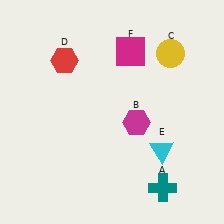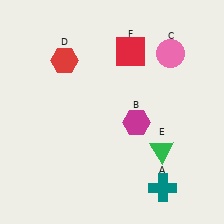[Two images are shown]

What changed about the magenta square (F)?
In Image 1, F is magenta. In Image 2, it changed to red.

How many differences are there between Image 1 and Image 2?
There are 3 differences between the two images.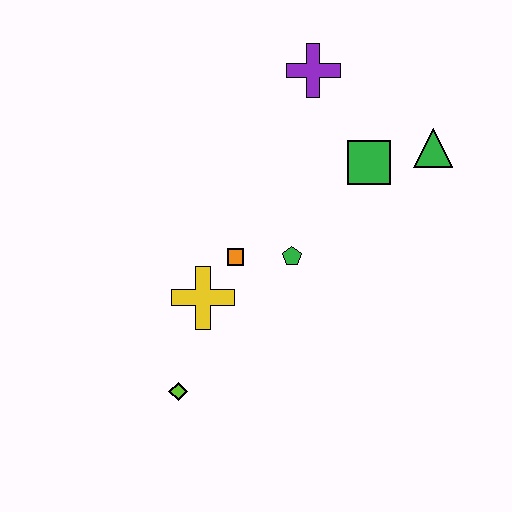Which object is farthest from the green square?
The lime diamond is farthest from the green square.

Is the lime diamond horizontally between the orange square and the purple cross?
No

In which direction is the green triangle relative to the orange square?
The green triangle is to the right of the orange square.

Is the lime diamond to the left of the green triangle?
Yes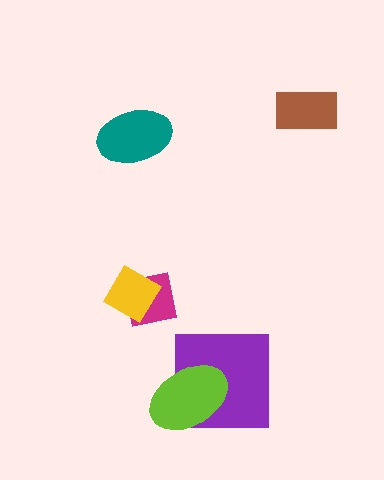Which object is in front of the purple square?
The lime ellipse is in front of the purple square.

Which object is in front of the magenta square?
The yellow diamond is in front of the magenta square.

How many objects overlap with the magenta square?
1 object overlaps with the magenta square.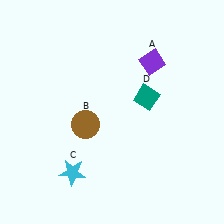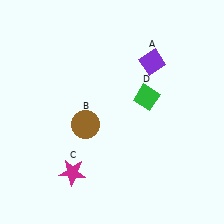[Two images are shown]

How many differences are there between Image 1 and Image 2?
There are 2 differences between the two images.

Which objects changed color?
C changed from cyan to magenta. D changed from teal to green.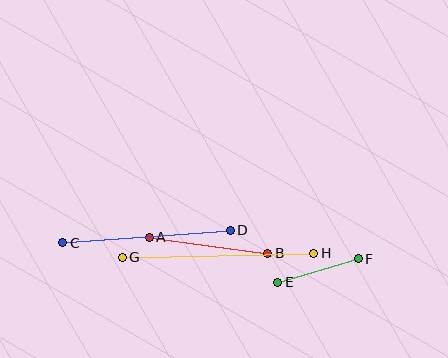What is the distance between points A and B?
The distance is approximately 120 pixels.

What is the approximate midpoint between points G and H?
The midpoint is at approximately (218, 255) pixels.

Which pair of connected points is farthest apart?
Points G and H are farthest apart.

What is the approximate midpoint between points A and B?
The midpoint is at approximately (209, 245) pixels.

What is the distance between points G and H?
The distance is approximately 192 pixels.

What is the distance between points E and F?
The distance is approximately 84 pixels.